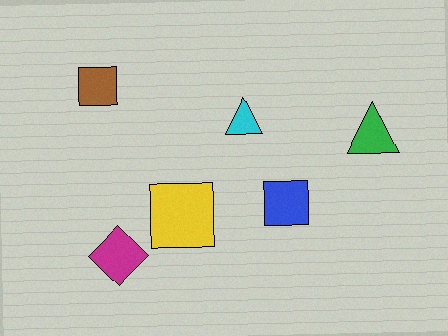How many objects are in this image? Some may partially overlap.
There are 6 objects.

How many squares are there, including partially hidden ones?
There are 3 squares.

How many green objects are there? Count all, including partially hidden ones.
There is 1 green object.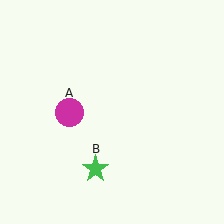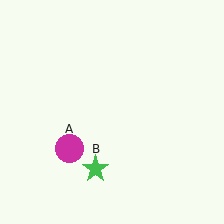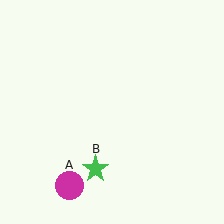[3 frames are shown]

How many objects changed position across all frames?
1 object changed position: magenta circle (object A).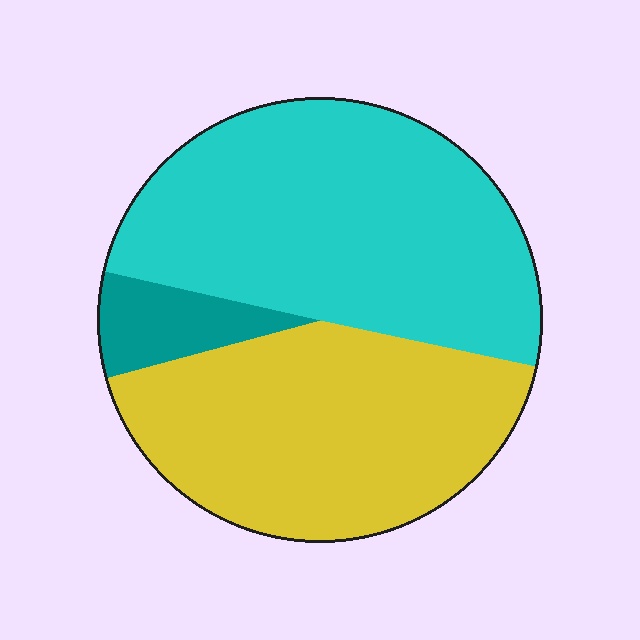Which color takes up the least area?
Teal, at roughly 10%.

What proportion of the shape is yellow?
Yellow takes up about two fifths (2/5) of the shape.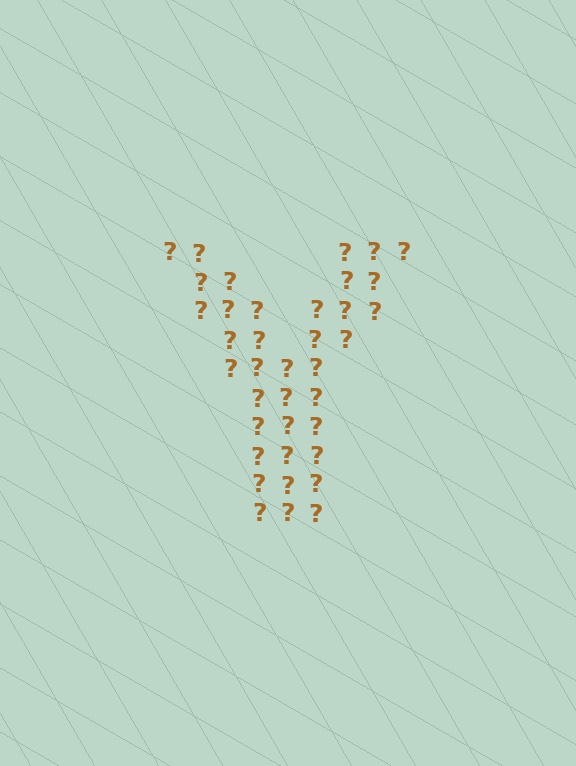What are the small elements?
The small elements are question marks.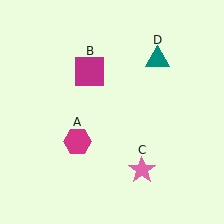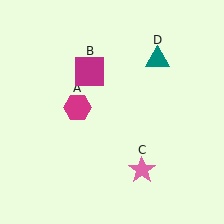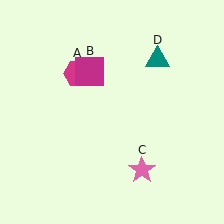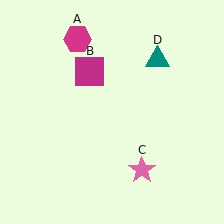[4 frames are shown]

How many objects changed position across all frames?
1 object changed position: magenta hexagon (object A).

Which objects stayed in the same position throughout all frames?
Magenta square (object B) and pink star (object C) and teal triangle (object D) remained stationary.